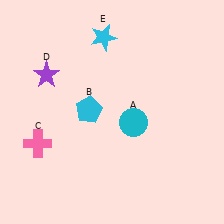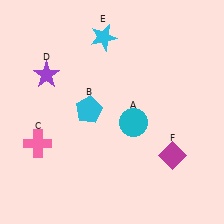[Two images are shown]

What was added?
A magenta diamond (F) was added in Image 2.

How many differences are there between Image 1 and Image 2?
There is 1 difference between the two images.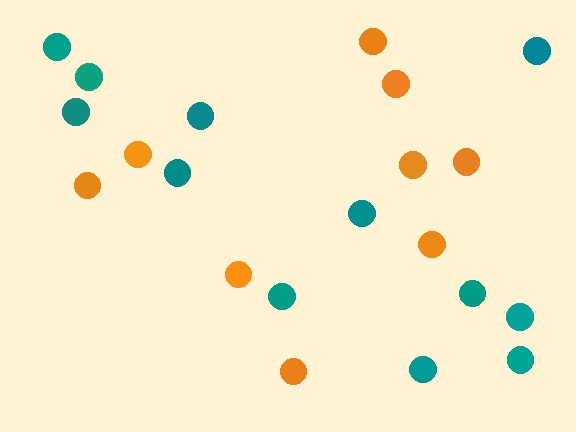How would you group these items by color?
There are 2 groups: one group of orange circles (9) and one group of teal circles (12).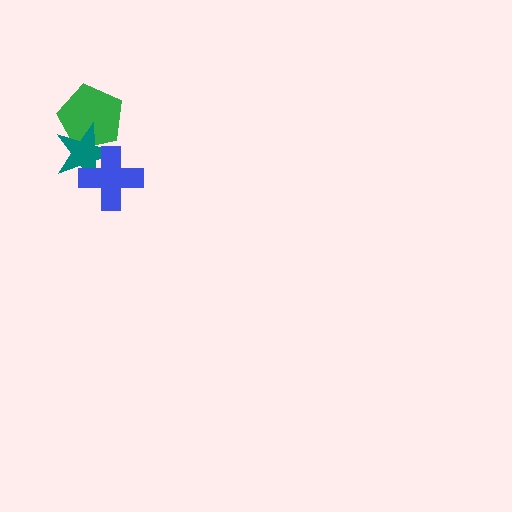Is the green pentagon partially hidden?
Yes, it is partially covered by another shape.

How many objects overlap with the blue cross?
1 object overlaps with the blue cross.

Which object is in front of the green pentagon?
The teal star is in front of the green pentagon.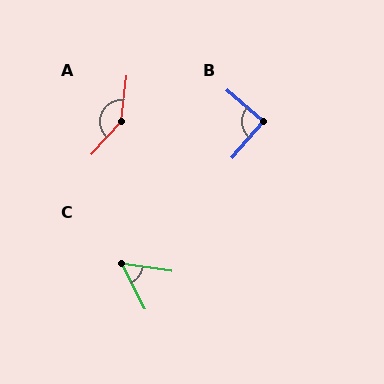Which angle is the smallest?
C, at approximately 54 degrees.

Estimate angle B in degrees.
Approximately 89 degrees.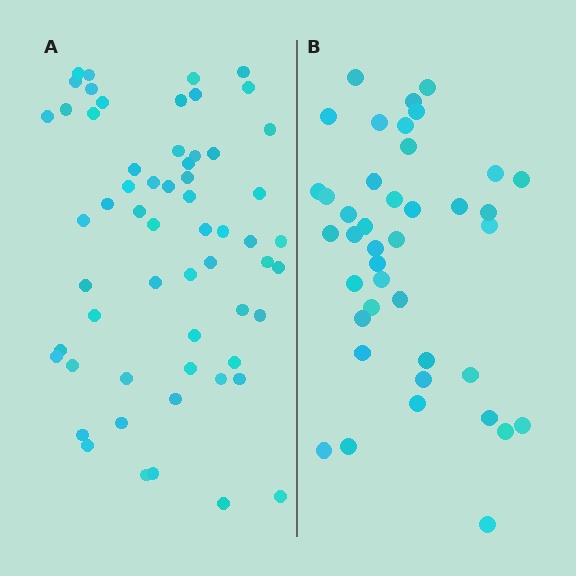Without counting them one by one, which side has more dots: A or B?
Region A (the left region) has more dots.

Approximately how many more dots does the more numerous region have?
Region A has approximately 20 more dots than region B.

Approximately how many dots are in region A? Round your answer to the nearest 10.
About 60 dots. (The exact count is 59, which rounds to 60.)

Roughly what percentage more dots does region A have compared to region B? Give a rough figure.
About 45% more.